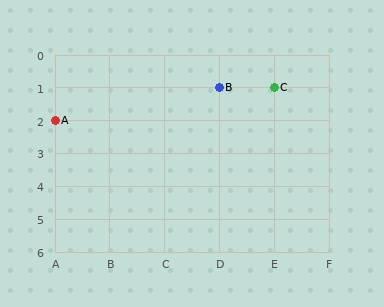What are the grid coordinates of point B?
Point B is at grid coordinates (D, 1).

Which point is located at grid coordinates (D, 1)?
Point B is at (D, 1).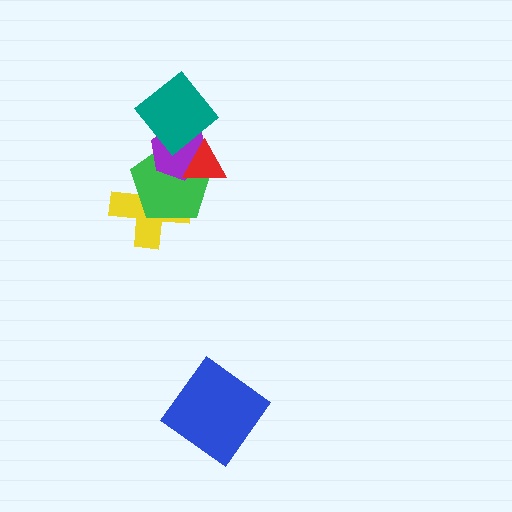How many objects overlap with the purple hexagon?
3 objects overlap with the purple hexagon.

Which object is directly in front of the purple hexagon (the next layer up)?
The red triangle is directly in front of the purple hexagon.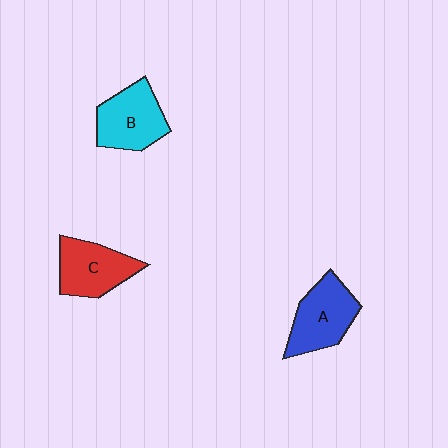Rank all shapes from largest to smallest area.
From largest to smallest: A (blue), B (cyan), C (red).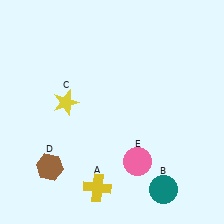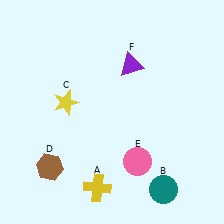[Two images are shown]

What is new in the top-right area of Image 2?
A purple triangle (F) was added in the top-right area of Image 2.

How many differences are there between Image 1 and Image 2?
There is 1 difference between the two images.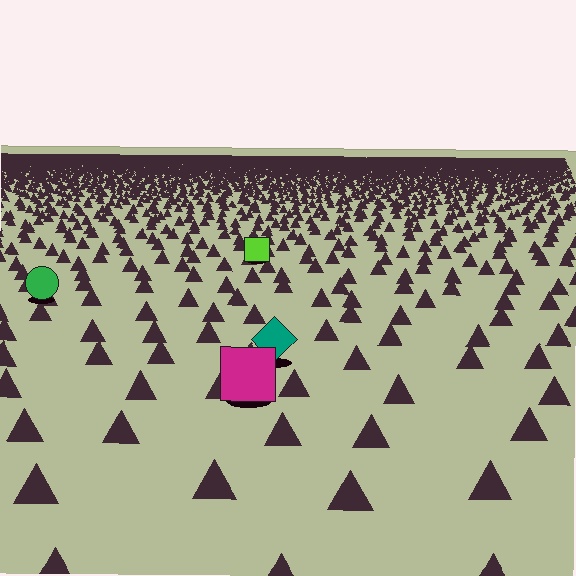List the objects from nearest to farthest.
From nearest to farthest: the magenta square, the teal diamond, the green circle, the lime square.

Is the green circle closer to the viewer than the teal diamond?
No. The teal diamond is closer — you can tell from the texture gradient: the ground texture is coarser near it.